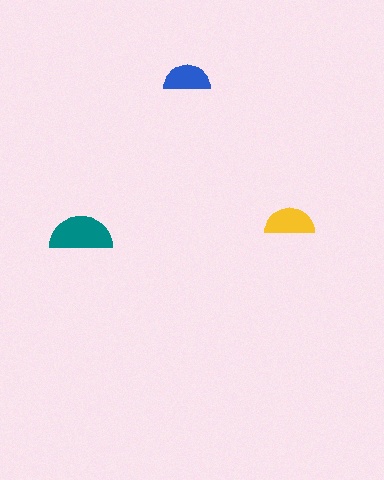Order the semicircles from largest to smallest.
the teal one, the yellow one, the blue one.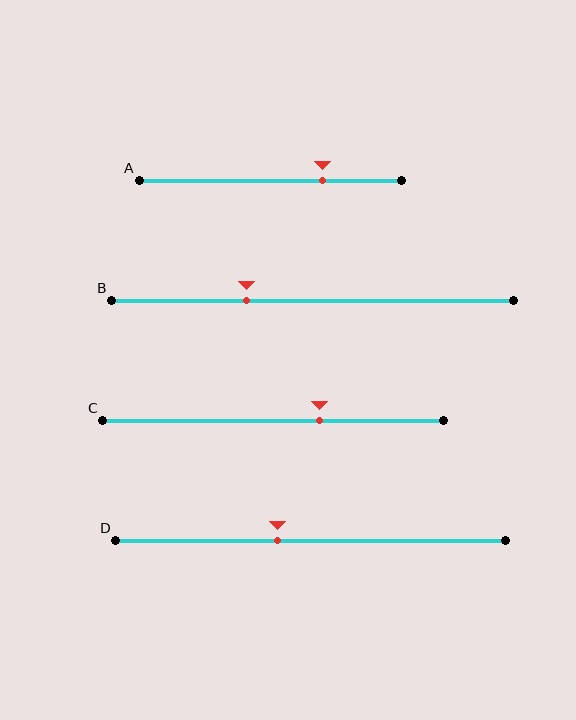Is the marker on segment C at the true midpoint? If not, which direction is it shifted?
No, the marker on segment C is shifted to the right by about 14% of the segment length.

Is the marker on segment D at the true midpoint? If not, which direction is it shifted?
No, the marker on segment D is shifted to the left by about 8% of the segment length.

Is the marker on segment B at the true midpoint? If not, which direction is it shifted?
No, the marker on segment B is shifted to the left by about 16% of the segment length.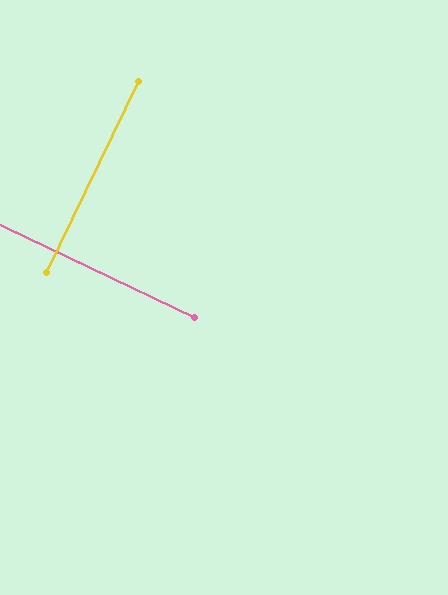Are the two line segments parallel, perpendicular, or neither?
Perpendicular — they meet at approximately 90°.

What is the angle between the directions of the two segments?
Approximately 90 degrees.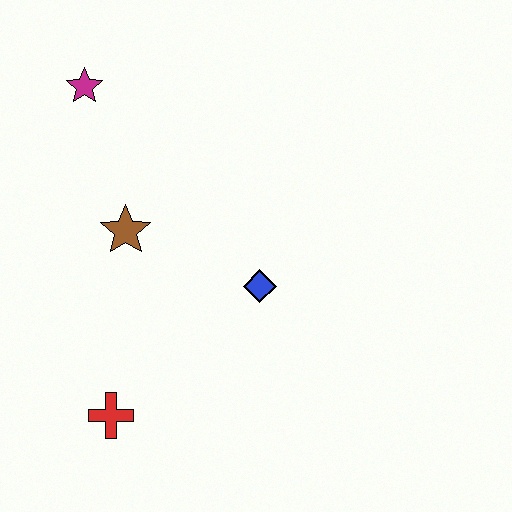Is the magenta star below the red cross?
No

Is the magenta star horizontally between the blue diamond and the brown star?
No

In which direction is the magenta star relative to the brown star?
The magenta star is above the brown star.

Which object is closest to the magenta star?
The brown star is closest to the magenta star.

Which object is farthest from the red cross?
The magenta star is farthest from the red cross.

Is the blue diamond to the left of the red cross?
No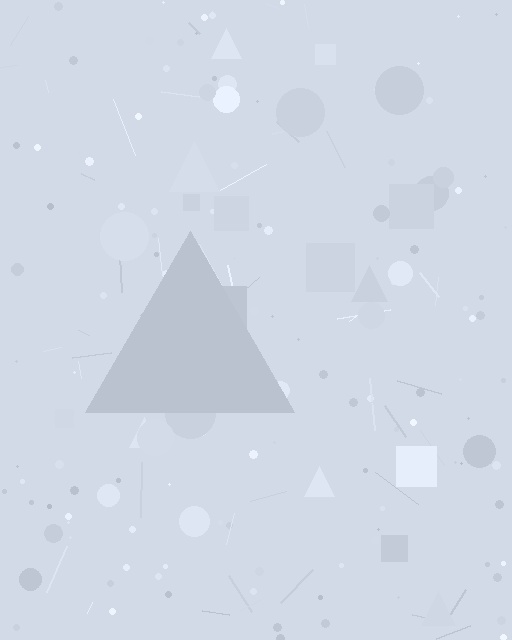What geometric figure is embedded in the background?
A triangle is embedded in the background.